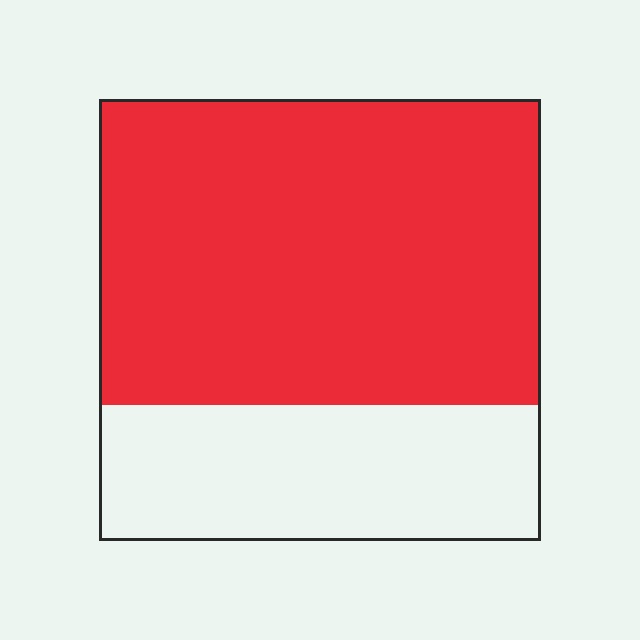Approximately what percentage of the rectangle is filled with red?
Approximately 70%.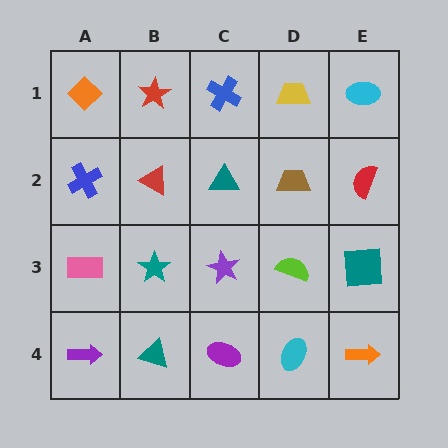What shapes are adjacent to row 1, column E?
A red semicircle (row 2, column E), a yellow trapezoid (row 1, column D).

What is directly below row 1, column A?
A blue cross.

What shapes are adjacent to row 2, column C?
A blue cross (row 1, column C), a purple star (row 3, column C), a red triangle (row 2, column B), a brown trapezoid (row 2, column D).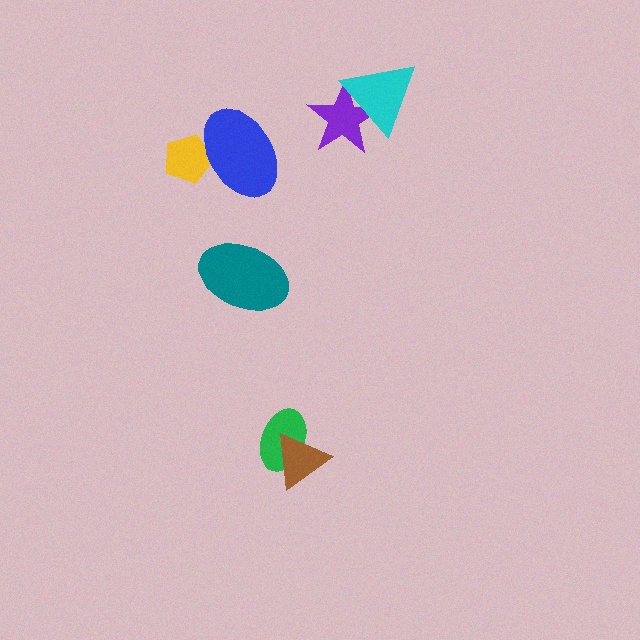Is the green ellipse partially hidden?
Yes, it is partially covered by another shape.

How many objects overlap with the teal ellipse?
0 objects overlap with the teal ellipse.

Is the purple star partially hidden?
Yes, it is partially covered by another shape.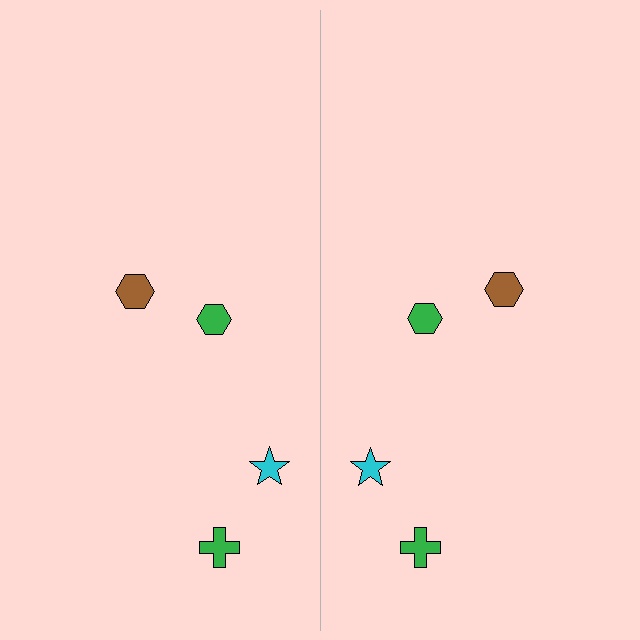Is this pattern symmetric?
Yes, this pattern has bilateral (reflection) symmetry.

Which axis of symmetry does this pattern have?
The pattern has a vertical axis of symmetry running through the center of the image.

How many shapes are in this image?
There are 8 shapes in this image.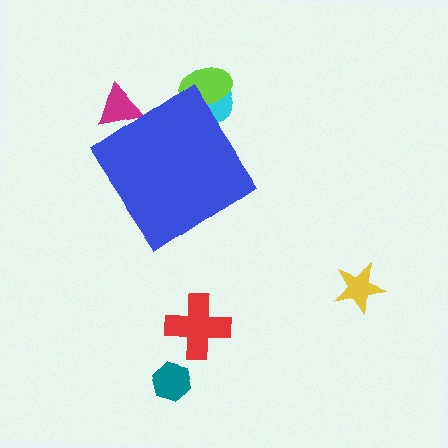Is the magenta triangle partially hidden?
Yes, the magenta triangle is partially hidden behind the blue diamond.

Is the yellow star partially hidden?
No, the yellow star is fully visible.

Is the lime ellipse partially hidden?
Yes, the lime ellipse is partially hidden behind the blue diamond.